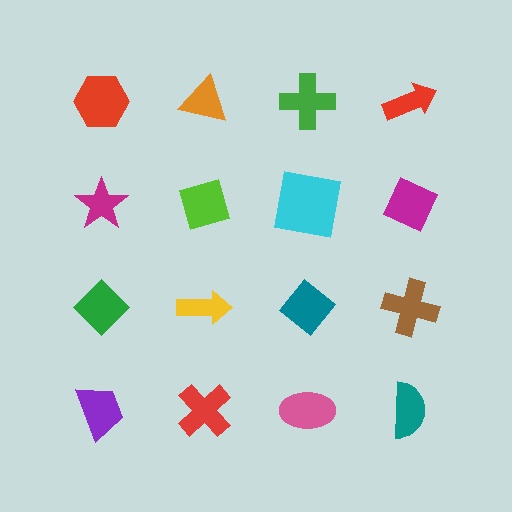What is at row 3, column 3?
A teal diamond.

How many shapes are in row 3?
4 shapes.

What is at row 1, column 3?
A green cross.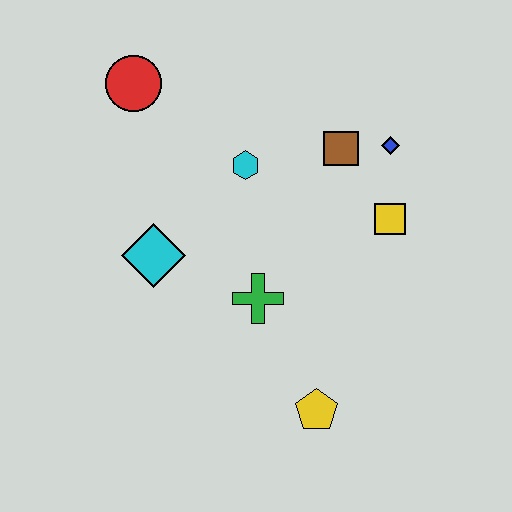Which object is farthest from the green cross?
The red circle is farthest from the green cross.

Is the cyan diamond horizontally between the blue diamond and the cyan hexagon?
No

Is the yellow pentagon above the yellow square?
No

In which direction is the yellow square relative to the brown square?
The yellow square is below the brown square.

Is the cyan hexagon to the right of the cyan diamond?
Yes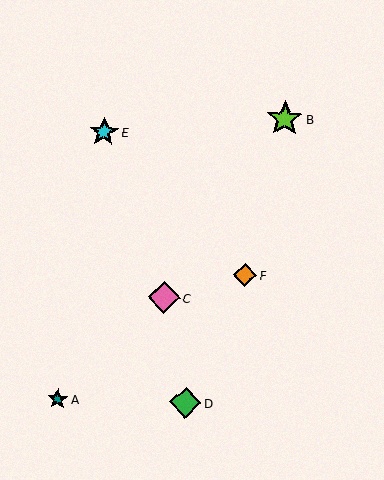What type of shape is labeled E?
Shape E is a cyan star.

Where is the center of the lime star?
The center of the lime star is at (285, 119).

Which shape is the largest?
The lime star (labeled B) is the largest.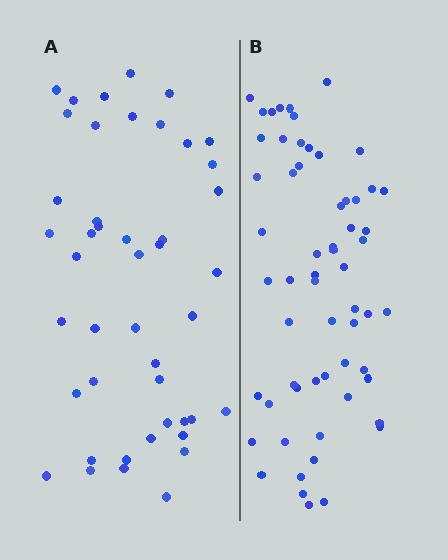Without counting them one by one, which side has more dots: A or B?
Region B (the right region) has more dots.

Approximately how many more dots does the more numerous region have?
Region B has approximately 15 more dots than region A.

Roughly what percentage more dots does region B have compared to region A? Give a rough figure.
About 35% more.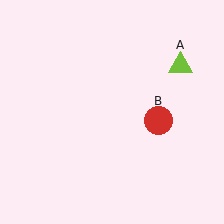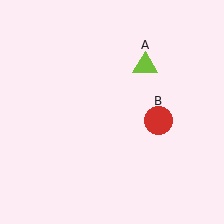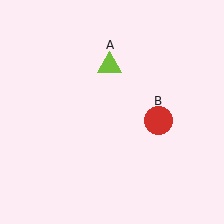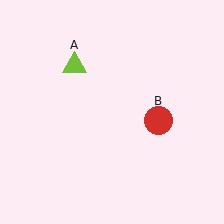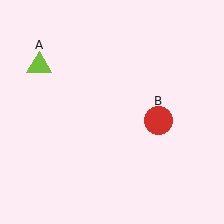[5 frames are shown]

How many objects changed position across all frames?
1 object changed position: lime triangle (object A).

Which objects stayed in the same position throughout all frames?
Red circle (object B) remained stationary.